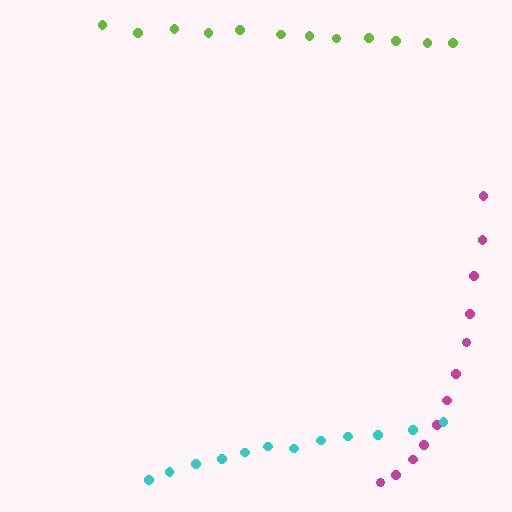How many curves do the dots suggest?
There are 3 distinct paths.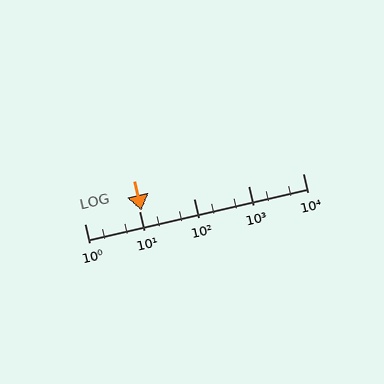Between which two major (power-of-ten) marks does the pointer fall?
The pointer is between 10 and 100.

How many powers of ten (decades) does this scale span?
The scale spans 4 decades, from 1 to 10000.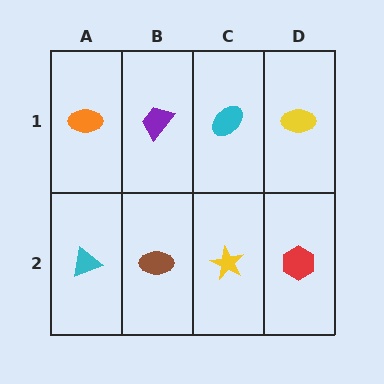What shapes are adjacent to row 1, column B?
A brown ellipse (row 2, column B), an orange ellipse (row 1, column A), a cyan ellipse (row 1, column C).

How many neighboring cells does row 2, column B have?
3.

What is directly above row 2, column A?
An orange ellipse.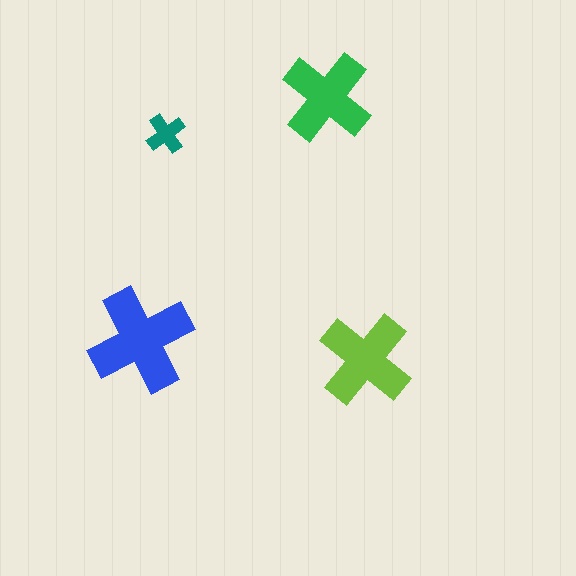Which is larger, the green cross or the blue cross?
The blue one.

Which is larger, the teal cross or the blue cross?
The blue one.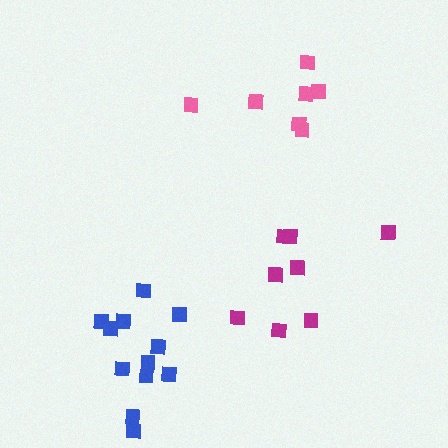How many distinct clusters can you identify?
There are 3 distinct clusters.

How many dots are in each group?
Group 1: 7 dots, Group 2: 12 dots, Group 3: 8 dots (27 total).